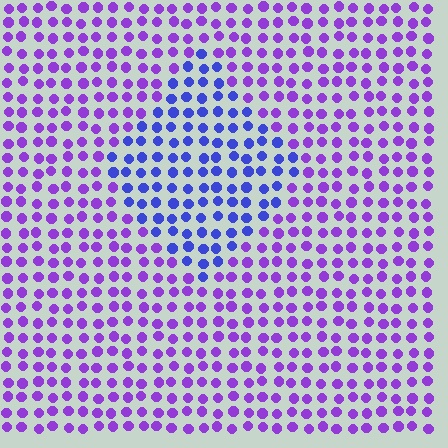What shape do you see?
I see a diamond.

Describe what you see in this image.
The image is filled with small purple elements in a uniform arrangement. A diamond-shaped region is visible where the elements are tinted to a slightly different hue, forming a subtle color boundary.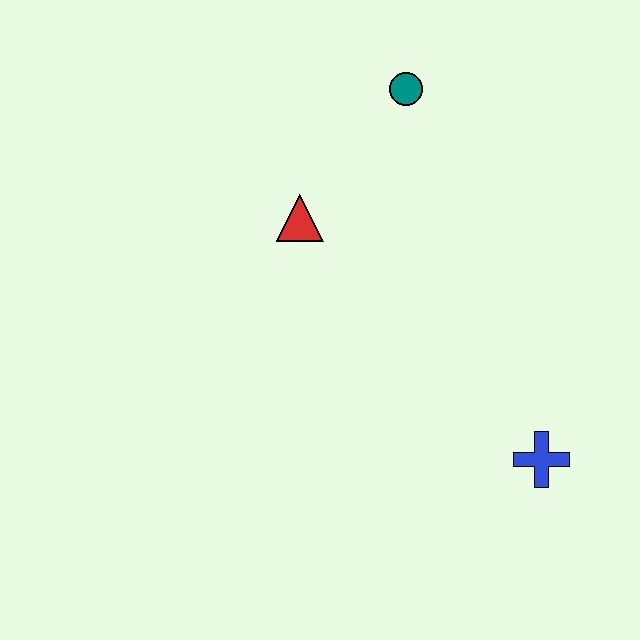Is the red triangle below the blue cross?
No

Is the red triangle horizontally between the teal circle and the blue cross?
No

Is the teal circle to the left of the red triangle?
No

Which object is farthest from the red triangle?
The blue cross is farthest from the red triangle.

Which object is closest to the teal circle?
The red triangle is closest to the teal circle.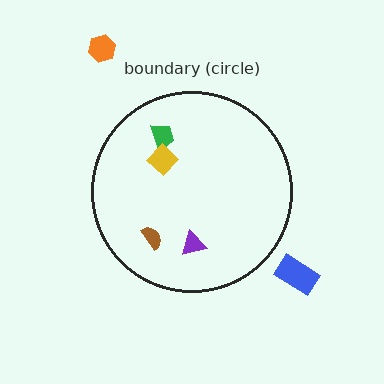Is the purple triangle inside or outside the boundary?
Inside.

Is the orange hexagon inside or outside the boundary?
Outside.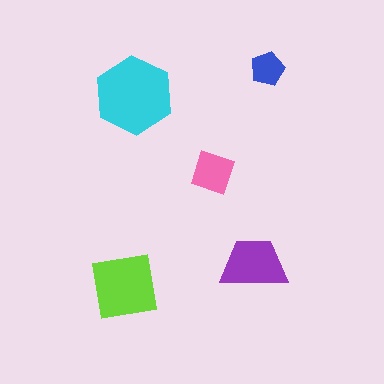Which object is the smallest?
The blue pentagon.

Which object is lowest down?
The lime square is bottommost.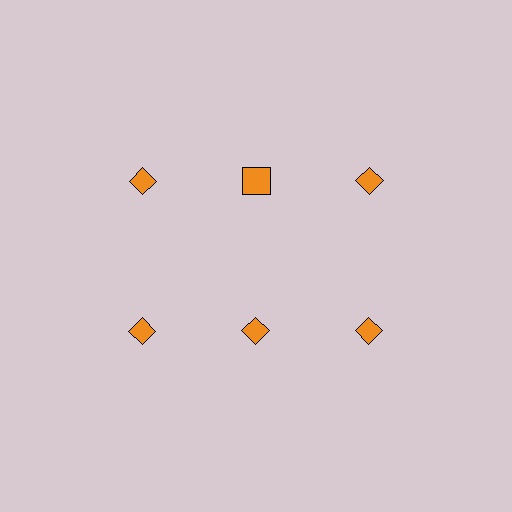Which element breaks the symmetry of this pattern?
The orange square in the top row, second from left column breaks the symmetry. All other shapes are orange diamonds.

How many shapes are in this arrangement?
There are 6 shapes arranged in a grid pattern.